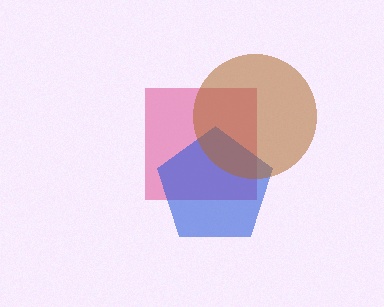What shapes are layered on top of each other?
The layered shapes are: a pink square, a blue pentagon, a brown circle.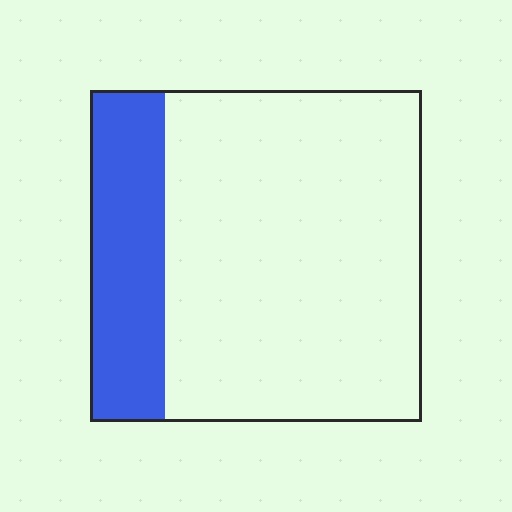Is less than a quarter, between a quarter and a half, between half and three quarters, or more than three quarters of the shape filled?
Less than a quarter.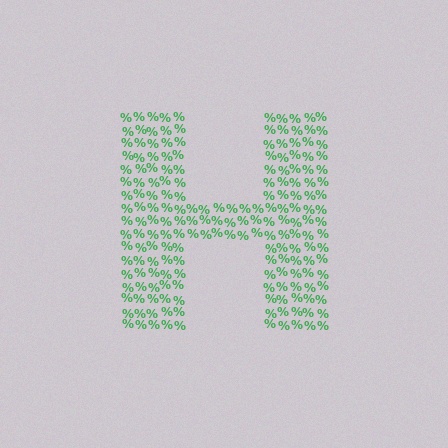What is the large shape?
The large shape is the letter H.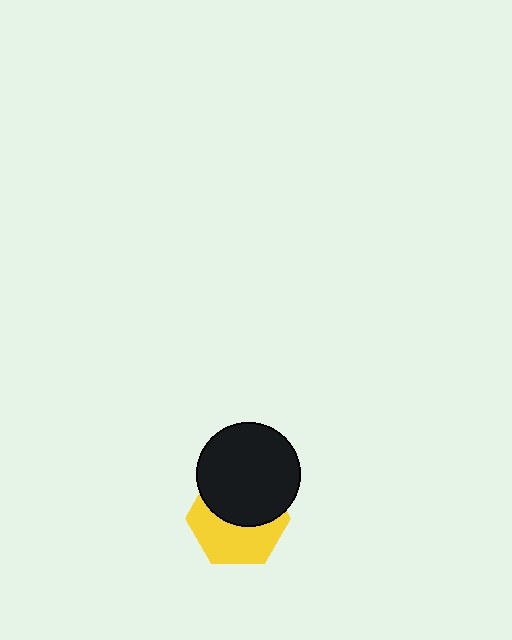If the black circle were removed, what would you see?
You would see the complete yellow hexagon.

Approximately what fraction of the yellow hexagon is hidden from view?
Roughly 49% of the yellow hexagon is hidden behind the black circle.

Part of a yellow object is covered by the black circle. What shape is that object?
It is a hexagon.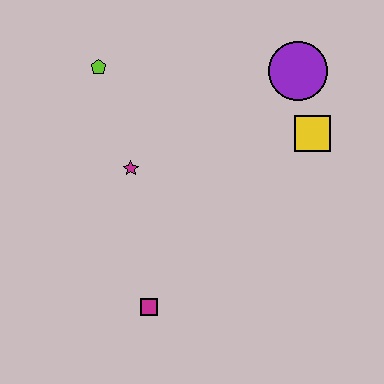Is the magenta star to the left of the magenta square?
Yes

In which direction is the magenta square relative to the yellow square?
The magenta square is below the yellow square.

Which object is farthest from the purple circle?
The magenta square is farthest from the purple circle.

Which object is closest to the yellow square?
The purple circle is closest to the yellow square.